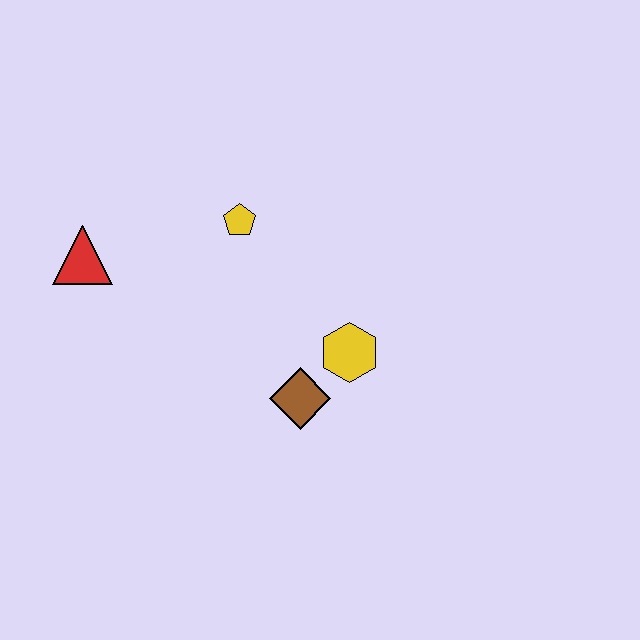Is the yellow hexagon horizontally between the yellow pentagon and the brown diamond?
No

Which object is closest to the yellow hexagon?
The brown diamond is closest to the yellow hexagon.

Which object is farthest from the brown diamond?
The red triangle is farthest from the brown diamond.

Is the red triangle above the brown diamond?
Yes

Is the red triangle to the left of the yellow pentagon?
Yes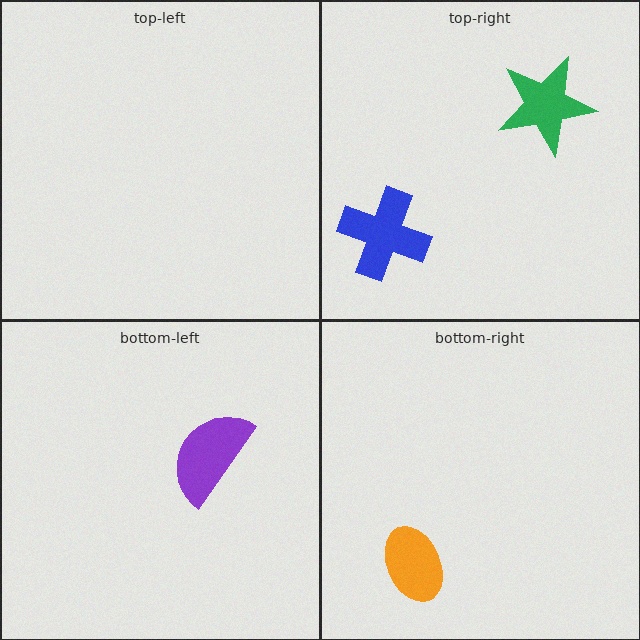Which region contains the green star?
The top-right region.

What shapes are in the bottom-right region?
The orange ellipse.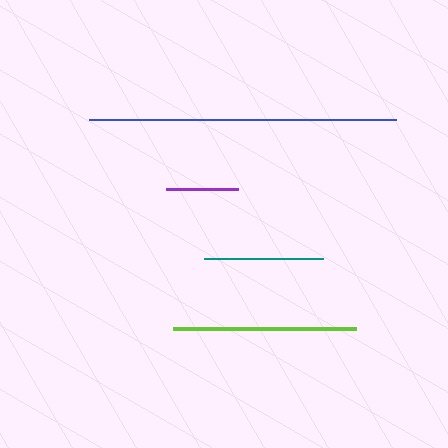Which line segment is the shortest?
The purple line is the shortest at approximately 72 pixels.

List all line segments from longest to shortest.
From longest to shortest: blue, lime, teal, purple.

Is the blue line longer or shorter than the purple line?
The blue line is longer than the purple line.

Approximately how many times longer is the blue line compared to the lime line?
The blue line is approximately 1.7 times the length of the lime line.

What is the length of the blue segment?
The blue segment is approximately 307 pixels long.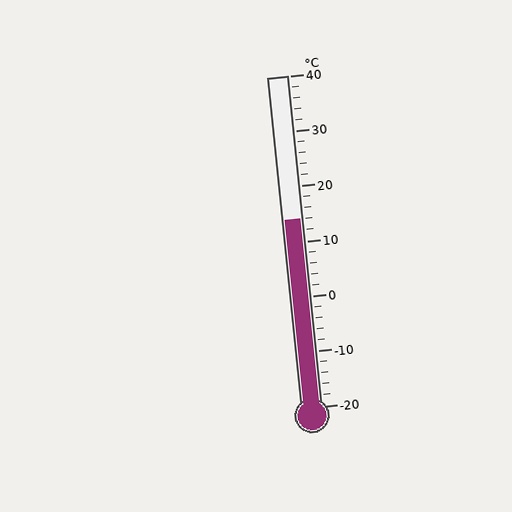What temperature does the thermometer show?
The thermometer shows approximately 14°C.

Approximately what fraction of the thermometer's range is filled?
The thermometer is filled to approximately 55% of its range.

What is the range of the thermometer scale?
The thermometer scale ranges from -20°C to 40°C.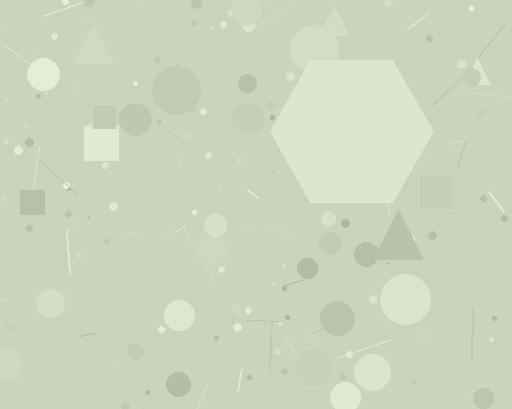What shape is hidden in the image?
A hexagon is hidden in the image.